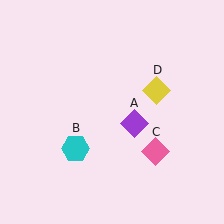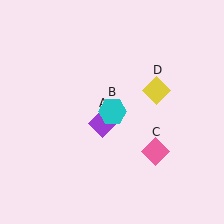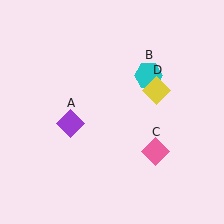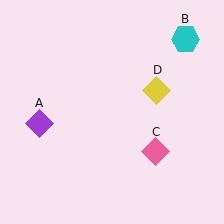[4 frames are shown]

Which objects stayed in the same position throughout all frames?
Pink diamond (object C) and yellow diamond (object D) remained stationary.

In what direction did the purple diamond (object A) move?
The purple diamond (object A) moved left.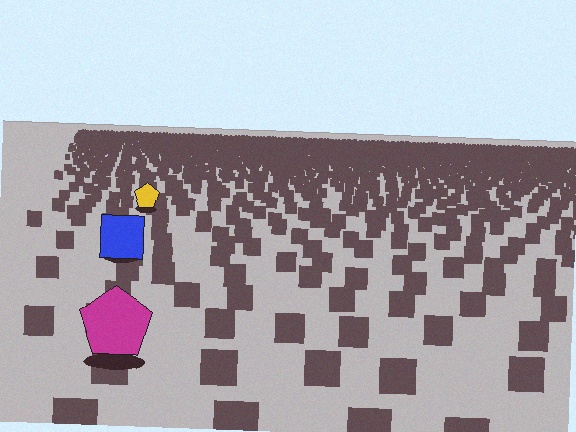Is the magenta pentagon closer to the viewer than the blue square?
Yes. The magenta pentagon is closer — you can tell from the texture gradient: the ground texture is coarser near it.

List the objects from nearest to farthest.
From nearest to farthest: the magenta pentagon, the blue square, the yellow pentagon.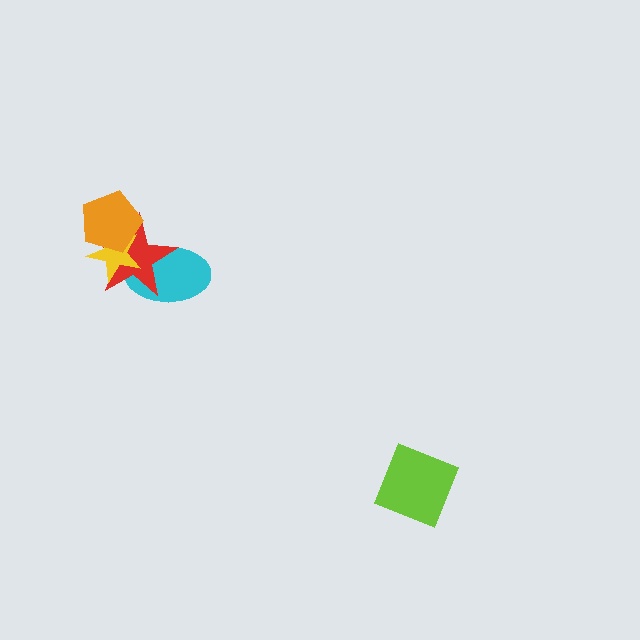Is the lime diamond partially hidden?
No, no other shape covers it.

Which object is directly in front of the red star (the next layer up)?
The yellow star is directly in front of the red star.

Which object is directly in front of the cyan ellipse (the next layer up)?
The red star is directly in front of the cyan ellipse.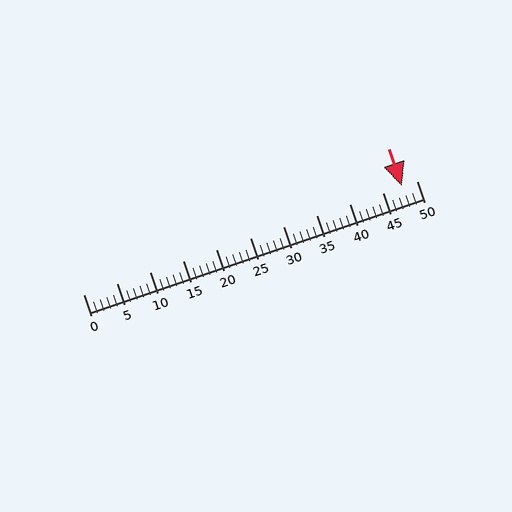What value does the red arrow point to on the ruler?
The red arrow points to approximately 48.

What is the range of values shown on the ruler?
The ruler shows values from 0 to 50.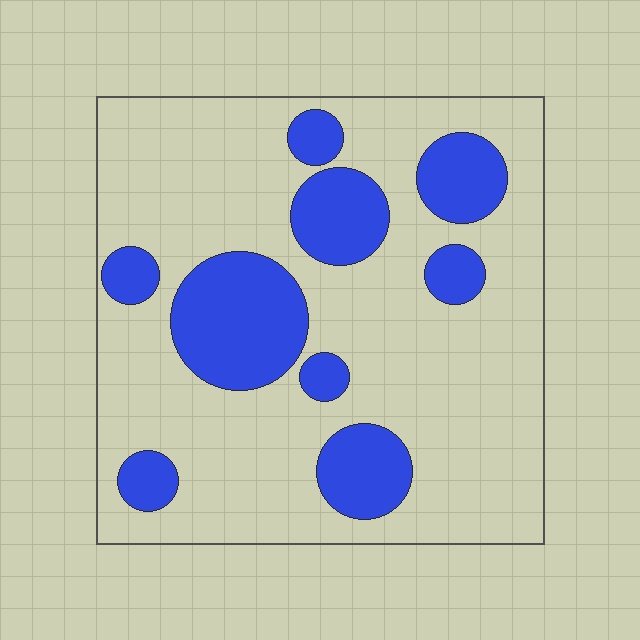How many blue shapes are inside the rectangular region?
9.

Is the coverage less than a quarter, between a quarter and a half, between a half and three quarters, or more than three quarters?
Less than a quarter.